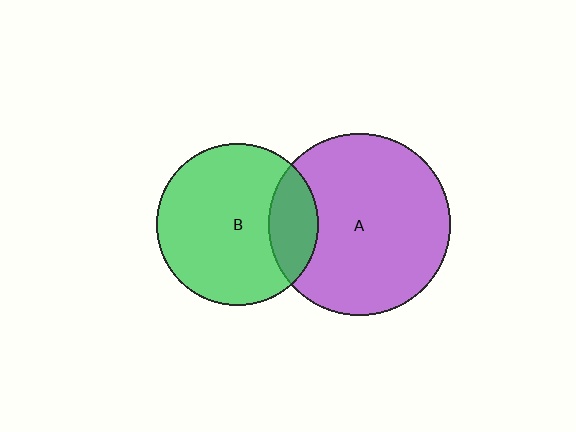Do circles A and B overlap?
Yes.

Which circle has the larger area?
Circle A (purple).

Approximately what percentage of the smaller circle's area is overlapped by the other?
Approximately 20%.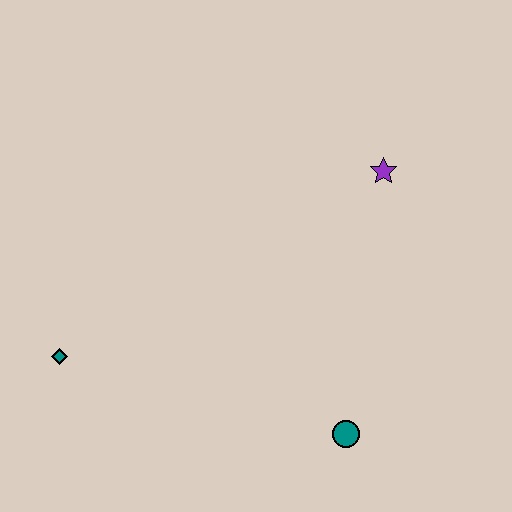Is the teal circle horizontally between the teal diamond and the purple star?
Yes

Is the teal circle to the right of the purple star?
No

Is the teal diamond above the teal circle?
Yes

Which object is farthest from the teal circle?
The teal diamond is farthest from the teal circle.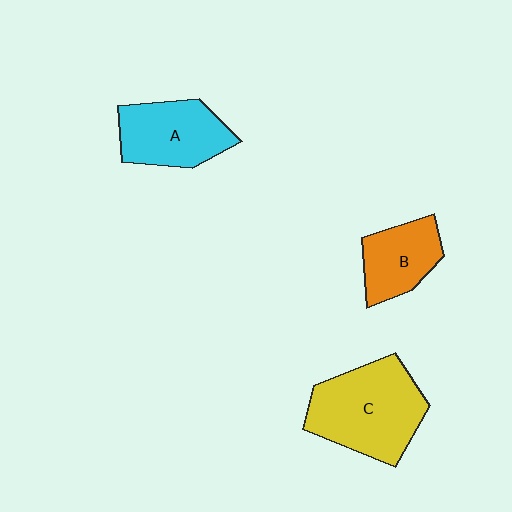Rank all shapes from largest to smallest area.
From largest to smallest: C (yellow), A (cyan), B (orange).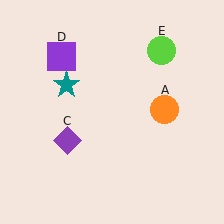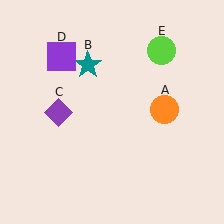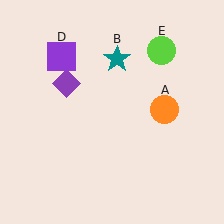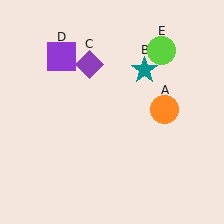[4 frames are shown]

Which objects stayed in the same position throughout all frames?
Orange circle (object A) and purple square (object D) and lime circle (object E) remained stationary.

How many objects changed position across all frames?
2 objects changed position: teal star (object B), purple diamond (object C).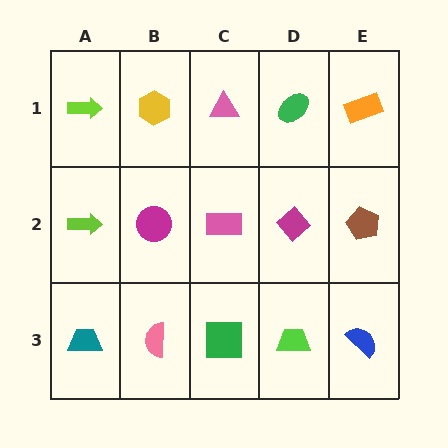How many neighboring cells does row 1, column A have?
2.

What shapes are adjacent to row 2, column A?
A lime arrow (row 1, column A), a teal trapezoid (row 3, column A), a magenta circle (row 2, column B).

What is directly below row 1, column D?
A magenta diamond.